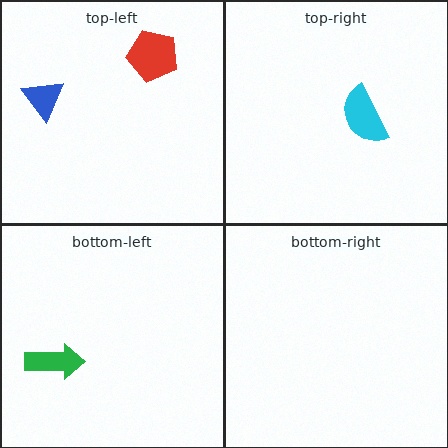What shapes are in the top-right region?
The cyan semicircle.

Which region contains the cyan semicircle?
The top-right region.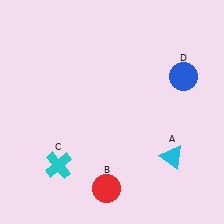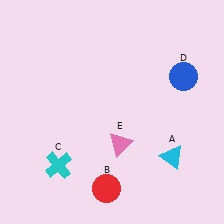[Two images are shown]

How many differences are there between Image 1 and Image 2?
There is 1 difference between the two images.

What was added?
A pink triangle (E) was added in Image 2.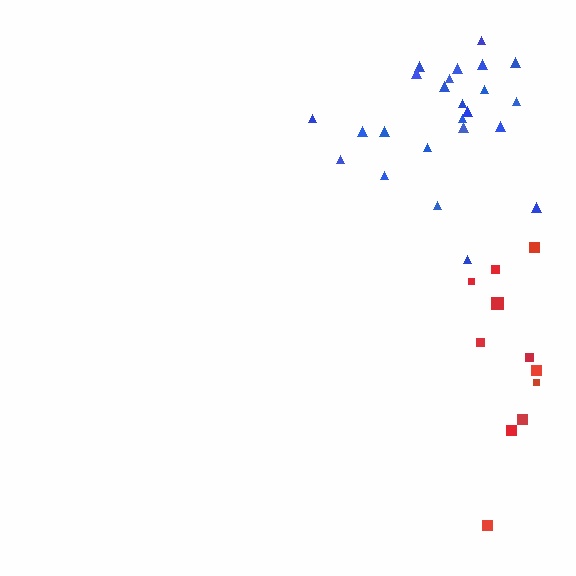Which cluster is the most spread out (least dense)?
Red.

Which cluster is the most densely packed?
Blue.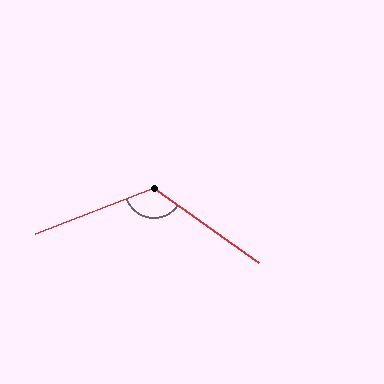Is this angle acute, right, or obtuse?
It is obtuse.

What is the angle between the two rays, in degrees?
Approximately 124 degrees.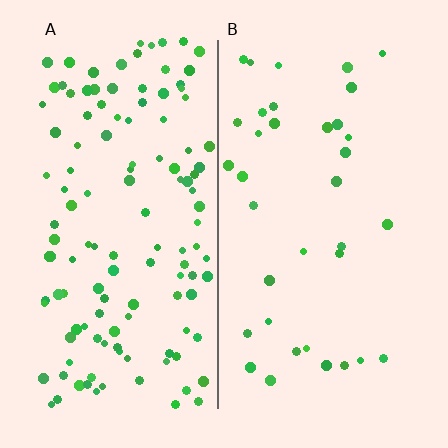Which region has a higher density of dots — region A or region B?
A (the left).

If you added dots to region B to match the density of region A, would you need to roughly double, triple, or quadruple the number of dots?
Approximately quadruple.